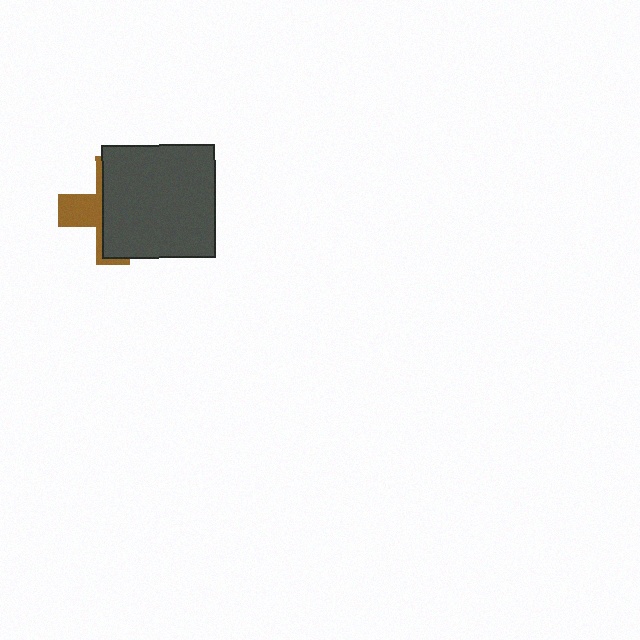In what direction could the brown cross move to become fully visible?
The brown cross could move left. That would shift it out from behind the dark gray square entirely.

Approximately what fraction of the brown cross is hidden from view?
Roughly 66% of the brown cross is hidden behind the dark gray square.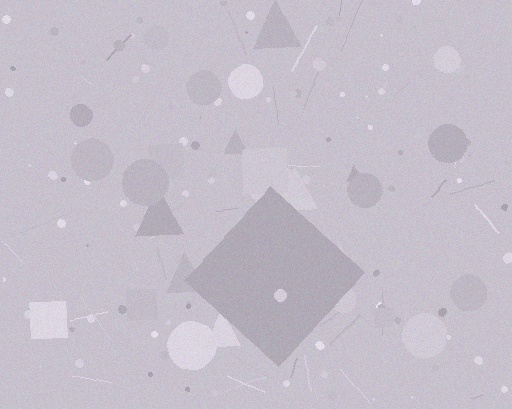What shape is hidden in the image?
A diamond is hidden in the image.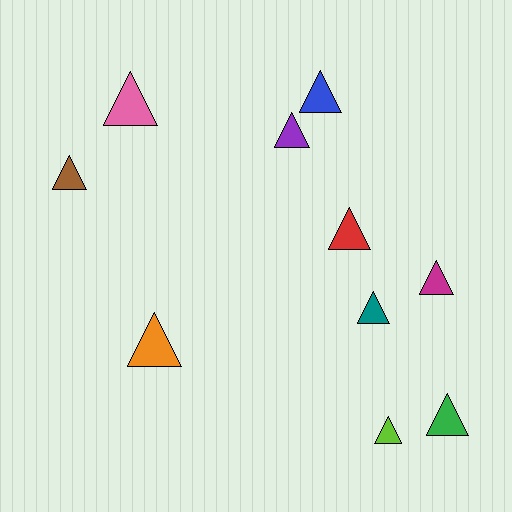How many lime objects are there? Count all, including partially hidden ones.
There is 1 lime object.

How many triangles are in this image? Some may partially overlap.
There are 10 triangles.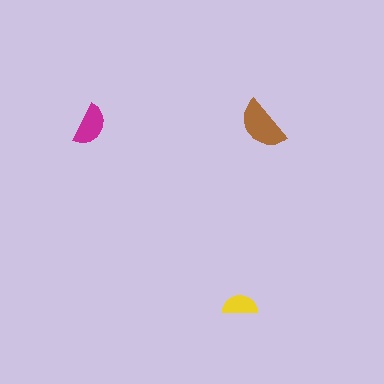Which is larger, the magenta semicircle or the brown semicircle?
The brown one.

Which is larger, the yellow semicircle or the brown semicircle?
The brown one.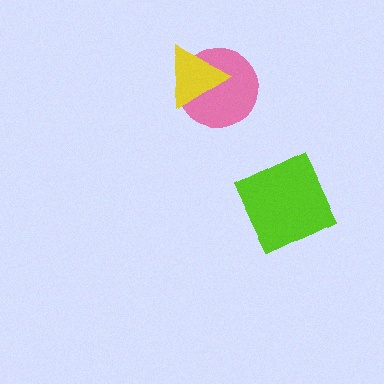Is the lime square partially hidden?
No, no other shape covers it.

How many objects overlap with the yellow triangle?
1 object overlaps with the yellow triangle.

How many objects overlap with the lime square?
0 objects overlap with the lime square.